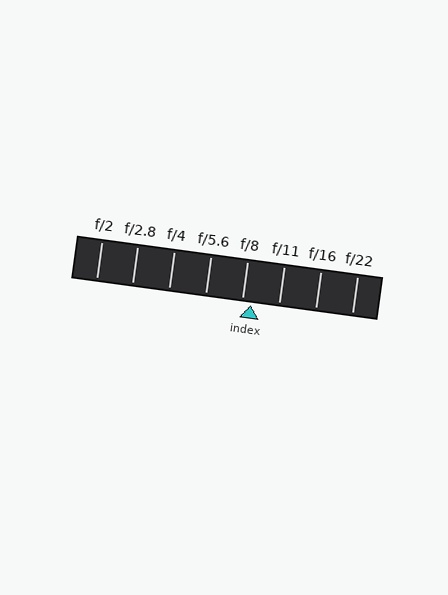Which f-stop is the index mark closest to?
The index mark is closest to f/8.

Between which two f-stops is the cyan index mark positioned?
The index mark is between f/8 and f/11.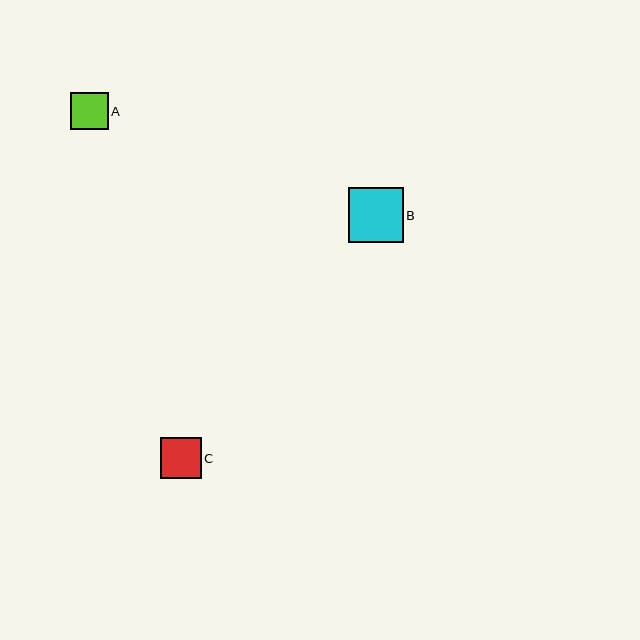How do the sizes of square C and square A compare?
Square C and square A are approximately the same size.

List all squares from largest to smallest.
From largest to smallest: B, C, A.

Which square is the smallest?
Square A is the smallest with a size of approximately 38 pixels.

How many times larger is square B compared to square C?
Square B is approximately 1.4 times the size of square C.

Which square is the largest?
Square B is the largest with a size of approximately 55 pixels.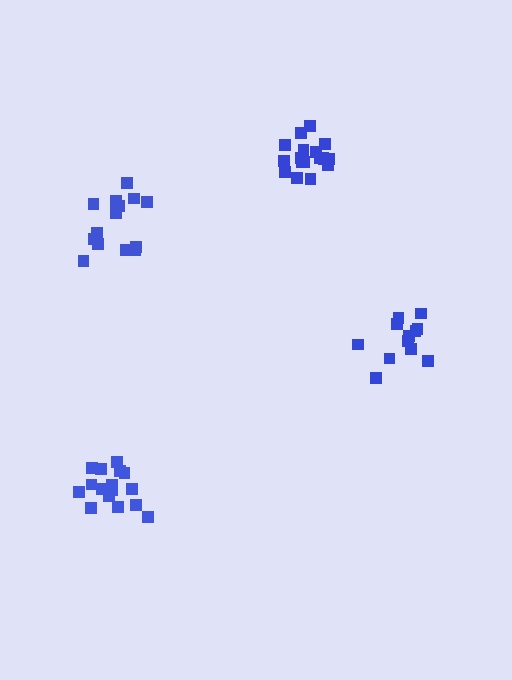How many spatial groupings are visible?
There are 4 spatial groupings.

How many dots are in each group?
Group 1: 12 dots, Group 2: 15 dots, Group 3: 17 dots, Group 4: 18 dots (62 total).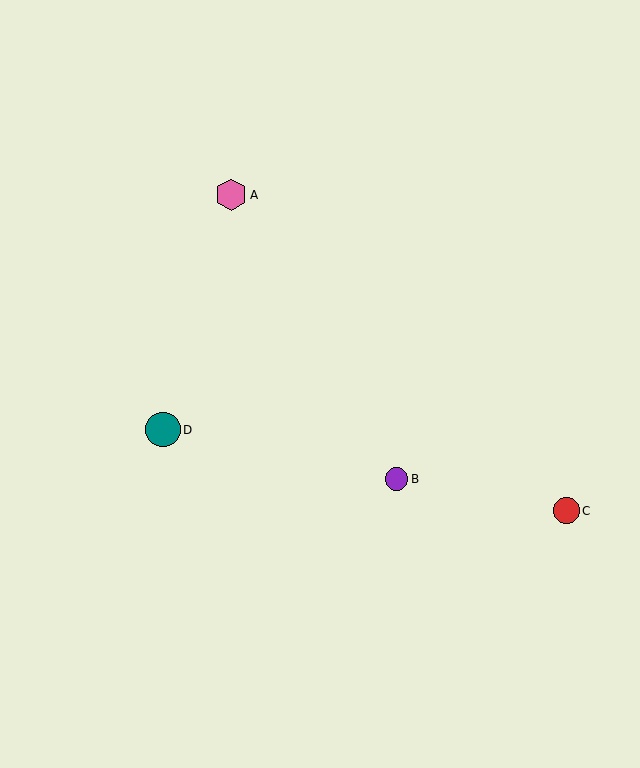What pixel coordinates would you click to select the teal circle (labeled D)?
Click at (163, 430) to select the teal circle D.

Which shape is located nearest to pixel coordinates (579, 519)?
The red circle (labeled C) at (566, 511) is nearest to that location.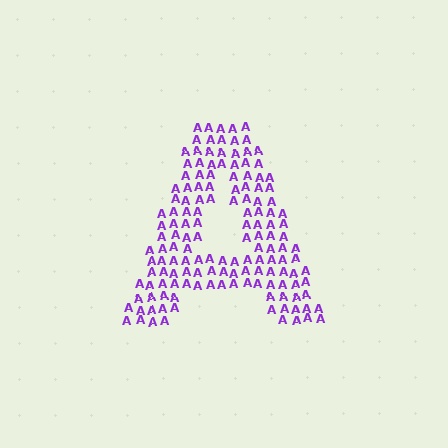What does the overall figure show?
The overall figure shows the letter A.